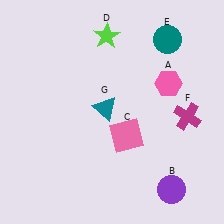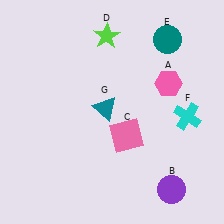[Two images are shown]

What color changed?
The cross (F) changed from magenta in Image 1 to cyan in Image 2.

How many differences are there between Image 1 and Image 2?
There is 1 difference between the two images.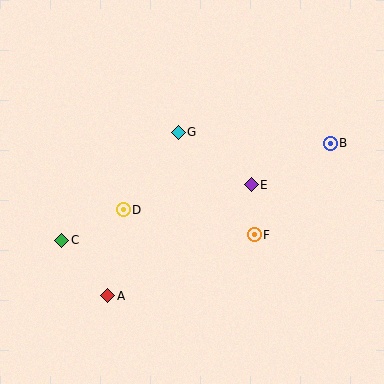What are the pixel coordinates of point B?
Point B is at (330, 143).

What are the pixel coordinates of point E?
Point E is at (251, 185).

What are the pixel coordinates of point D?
Point D is at (123, 210).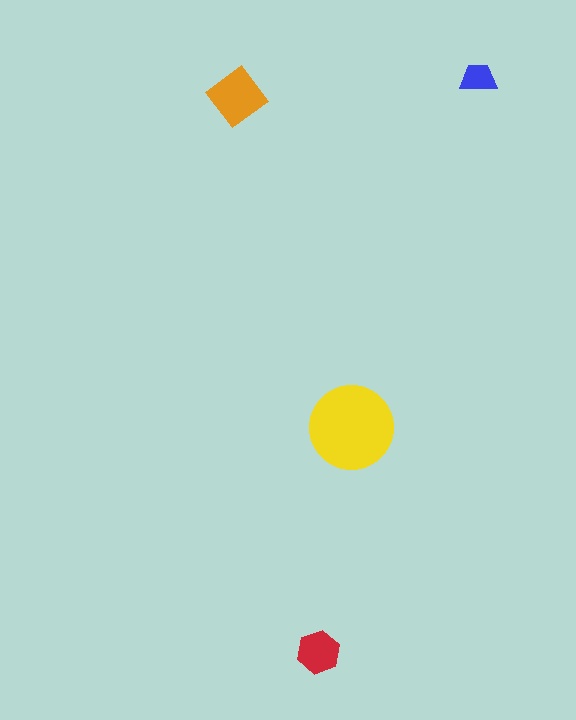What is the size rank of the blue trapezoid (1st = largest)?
4th.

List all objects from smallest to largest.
The blue trapezoid, the red hexagon, the orange diamond, the yellow circle.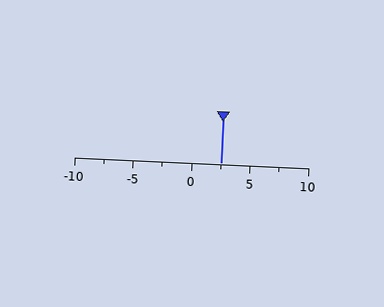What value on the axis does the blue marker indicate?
The marker indicates approximately 2.5.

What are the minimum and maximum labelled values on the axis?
The axis runs from -10 to 10.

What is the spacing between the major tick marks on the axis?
The major ticks are spaced 5 apart.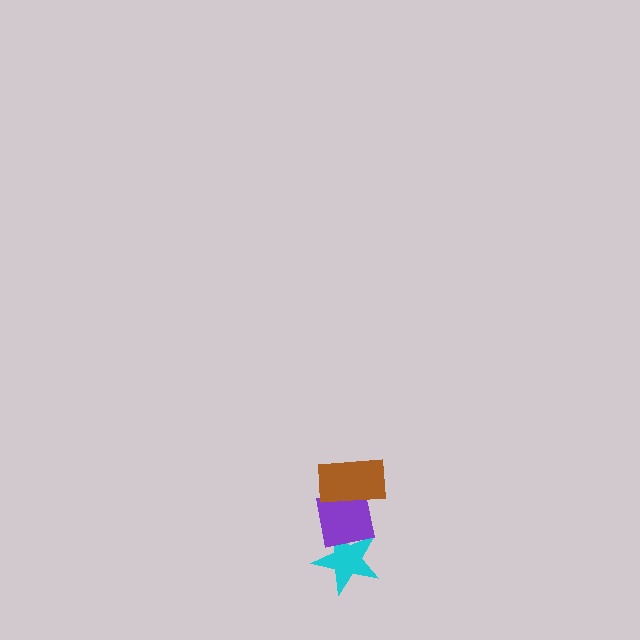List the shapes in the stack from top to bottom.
From top to bottom: the brown rectangle, the purple square, the cyan star.